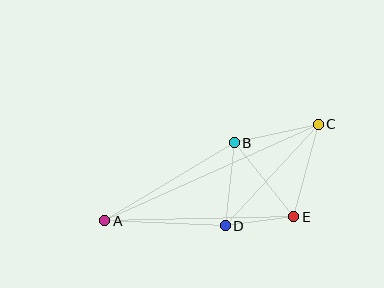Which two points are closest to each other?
Points D and E are closest to each other.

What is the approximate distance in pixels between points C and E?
The distance between C and E is approximately 96 pixels.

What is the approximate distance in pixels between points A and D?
The distance between A and D is approximately 121 pixels.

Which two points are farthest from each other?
Points A and C are farthest from each other.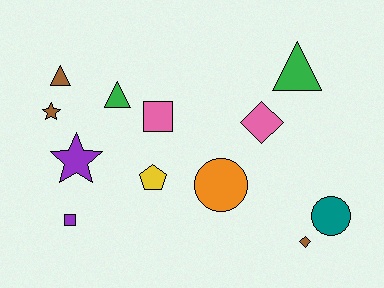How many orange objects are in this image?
There is 1 orange object.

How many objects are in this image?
There are 12 objects.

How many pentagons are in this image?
There is 1 pentagon.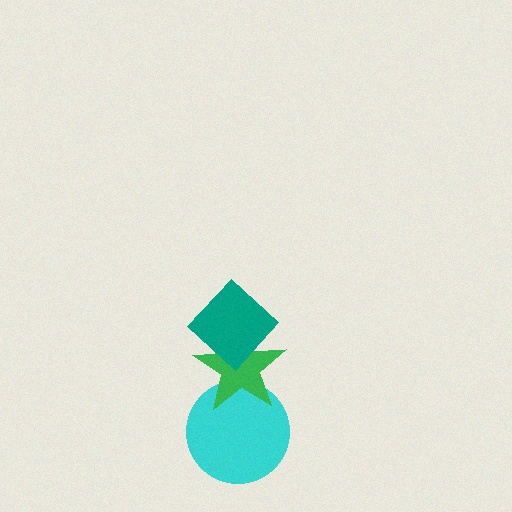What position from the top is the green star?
The green star is 2nd from the top.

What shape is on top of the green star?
The teal diamond is on top of the green star.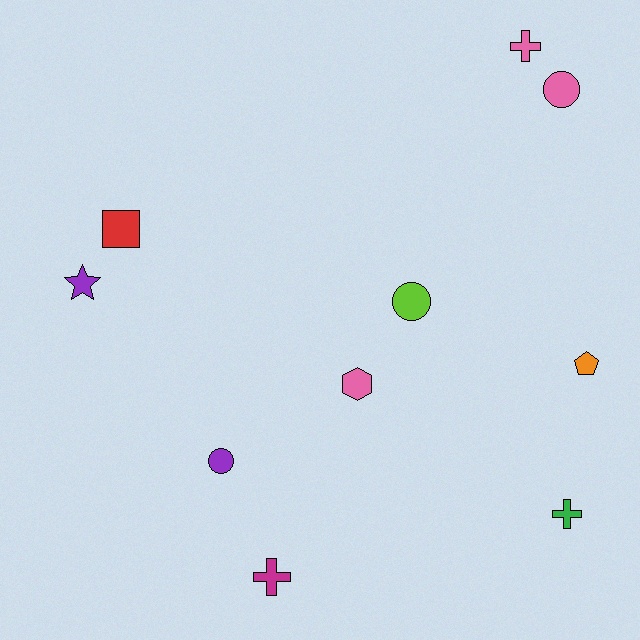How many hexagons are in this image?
There is 1 hexagon.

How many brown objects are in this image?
There are no brown objects.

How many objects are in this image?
There are 10 objects.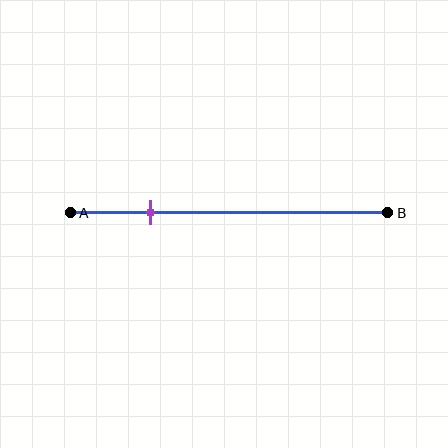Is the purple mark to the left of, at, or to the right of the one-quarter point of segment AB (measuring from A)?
The purple mark is approximately at the one-quarter point of segment AB.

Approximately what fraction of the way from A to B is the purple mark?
The purple mark is approximately 25% of the way from A to B.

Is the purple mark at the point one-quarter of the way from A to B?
Yes, the mark is approximately at the one-quarter point.